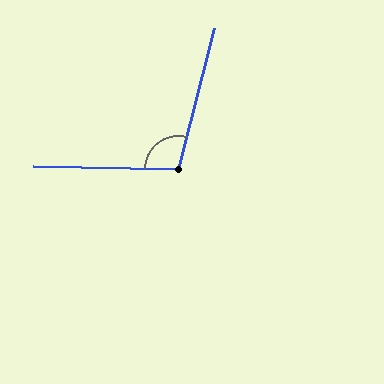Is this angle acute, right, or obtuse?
It is obtuse.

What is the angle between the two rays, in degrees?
Approximately 103 degrees.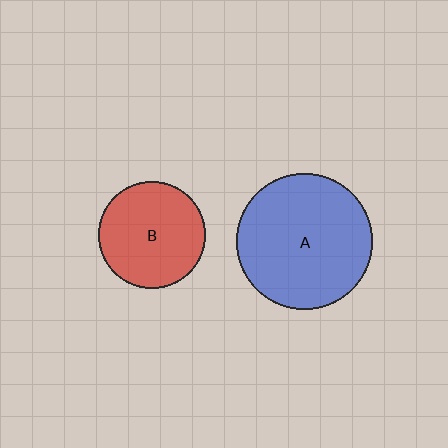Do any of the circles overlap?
No, none of the circles overlap.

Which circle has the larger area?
Circle A (blue).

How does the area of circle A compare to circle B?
Approximately 1.6 times.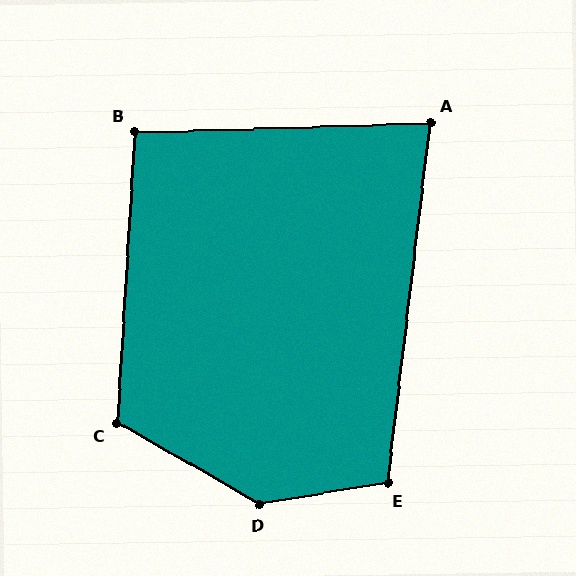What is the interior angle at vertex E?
Approximately 107 degrees (obtuse).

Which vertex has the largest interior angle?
D, at approximately 140 degrees.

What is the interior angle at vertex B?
Approximately 95 degrees (obtuse).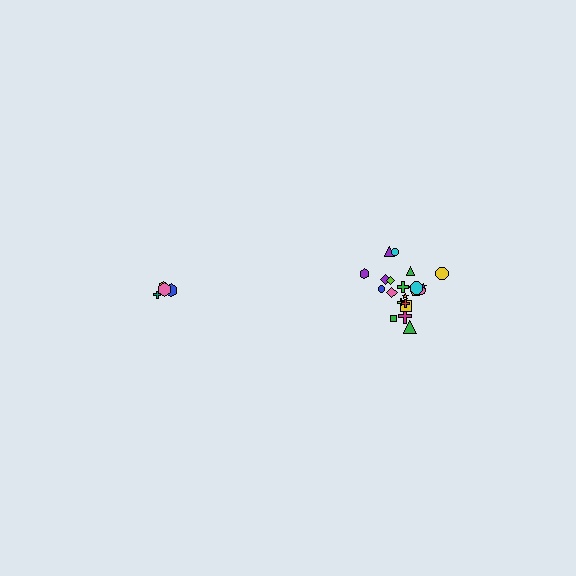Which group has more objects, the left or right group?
The right group.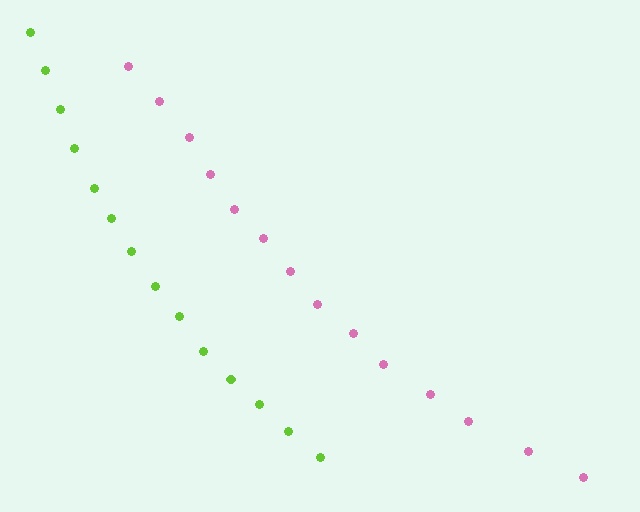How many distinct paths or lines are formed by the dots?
There are 2 distinct paths.